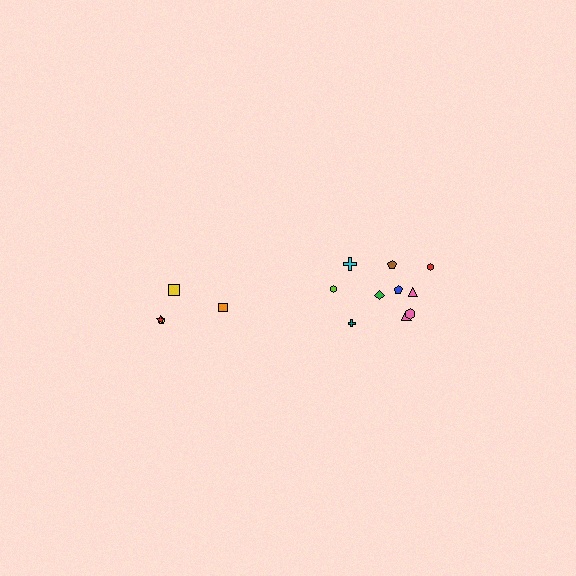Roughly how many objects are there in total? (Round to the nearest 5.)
Roughly 15 objects in total.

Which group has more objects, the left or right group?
The right group.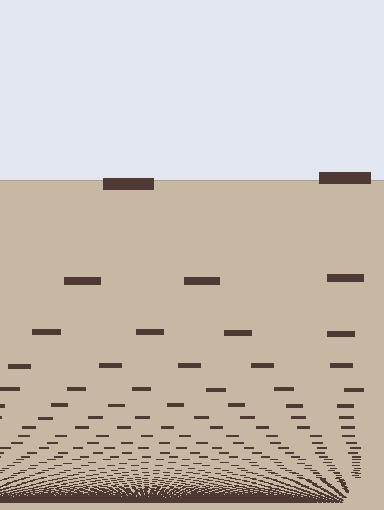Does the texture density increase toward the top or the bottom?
Density increases toward the bottom.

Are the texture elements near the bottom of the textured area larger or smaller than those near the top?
Smaller. The gradient is inverted — elements near the bottom are smaller and denser.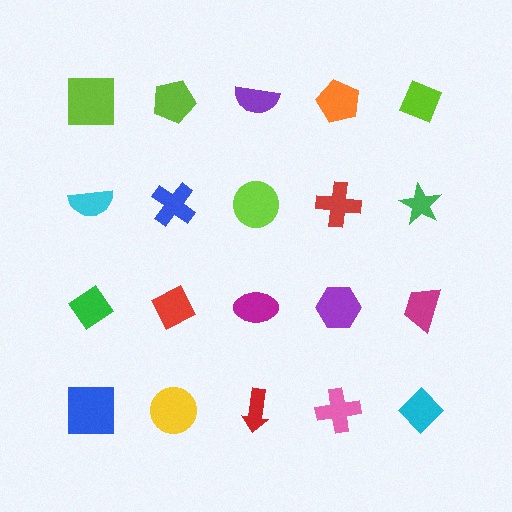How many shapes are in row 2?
5 shapes.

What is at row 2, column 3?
A lime circle.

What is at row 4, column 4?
A pink cross.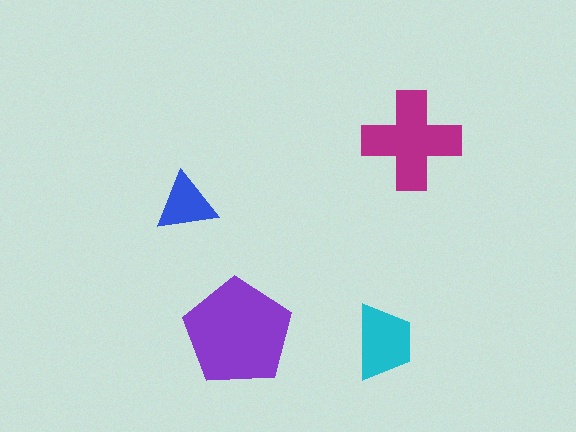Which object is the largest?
The purple pentagon.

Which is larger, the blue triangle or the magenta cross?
The magenta cross.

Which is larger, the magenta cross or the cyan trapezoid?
The magenta cross.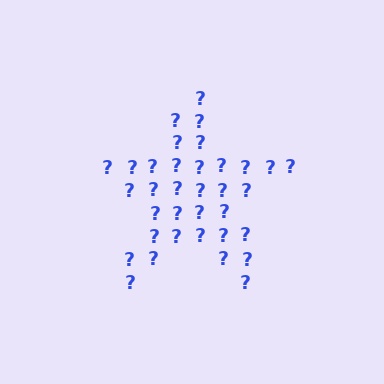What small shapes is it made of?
It is made of small question marks.